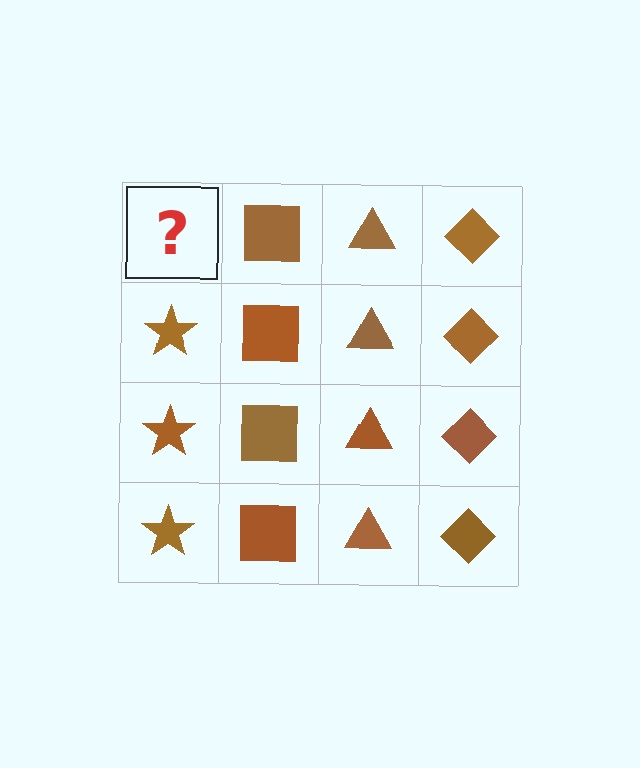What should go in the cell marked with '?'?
The missing cell should contain a brown star.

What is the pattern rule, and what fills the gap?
The rule is that each column has a consistent shape. The gap should be filled with a brown star.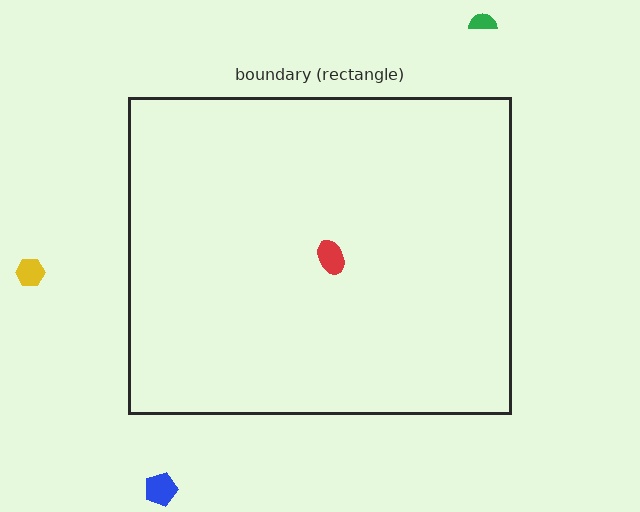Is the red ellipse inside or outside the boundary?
Inside.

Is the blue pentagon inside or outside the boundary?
Outside.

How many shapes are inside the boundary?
1 inside, 3 outside.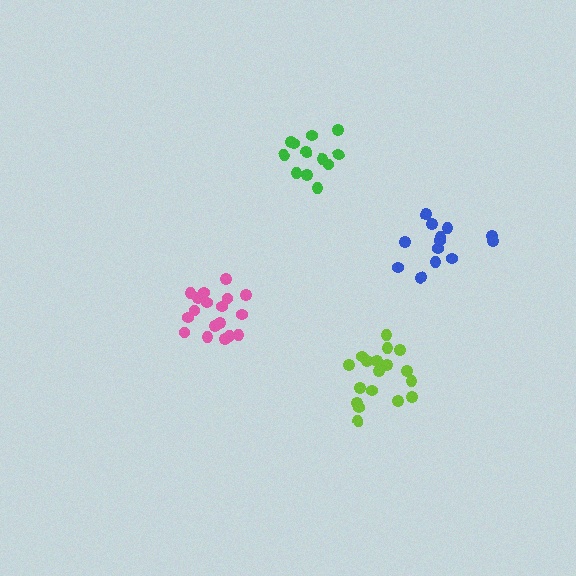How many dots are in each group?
Group 1: 18 dots, Group 2: 18 dots, Group 3: 13 dots, Group 4: 12 dots (61 total).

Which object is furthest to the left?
The pink cluster is leftmost.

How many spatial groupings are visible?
There are 4 spatial groupings.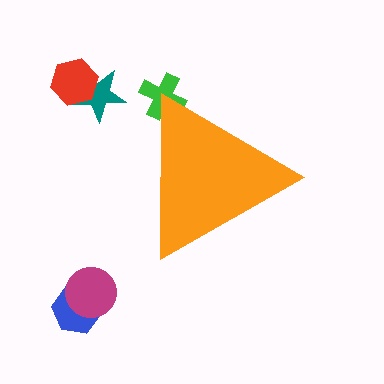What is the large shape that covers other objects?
An orange triangle.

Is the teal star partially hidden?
No, the teal star is fully visible.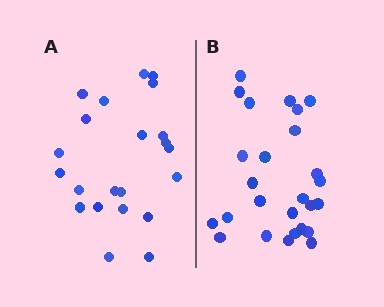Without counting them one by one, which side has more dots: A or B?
Region B (the right region) has more dots.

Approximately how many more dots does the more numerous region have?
Region B has about 4 more dots than region A.